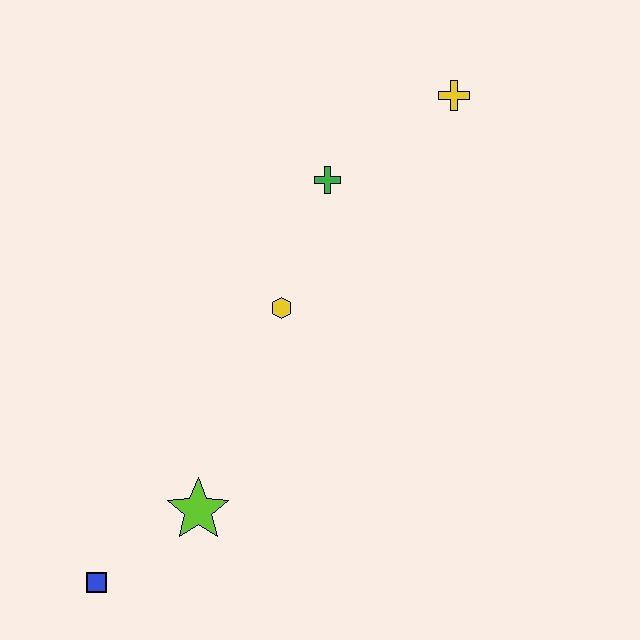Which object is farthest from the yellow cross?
The blue square is farthest from the yellow cross.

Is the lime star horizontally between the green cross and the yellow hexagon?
No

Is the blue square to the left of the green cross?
Yes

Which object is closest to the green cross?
The yellow hexagon is closest to the green cross.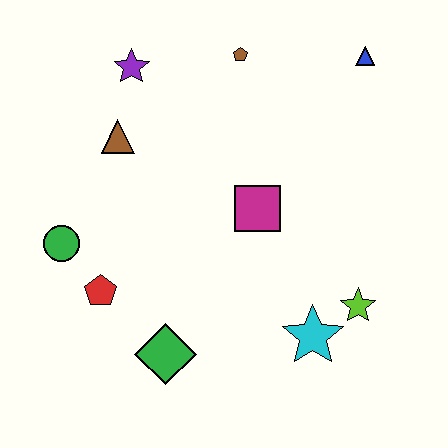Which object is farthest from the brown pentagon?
The green diamond is farthest from the brown pentagon.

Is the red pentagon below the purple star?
Yes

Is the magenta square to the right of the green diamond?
Yes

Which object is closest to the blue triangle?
The brown pentagon is closest to the blue triangle.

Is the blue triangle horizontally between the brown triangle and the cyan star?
No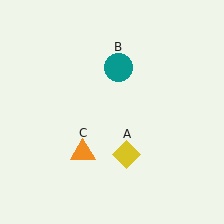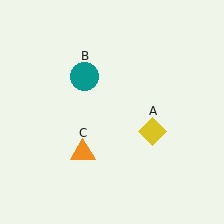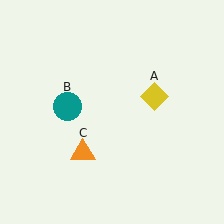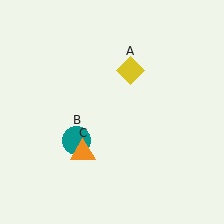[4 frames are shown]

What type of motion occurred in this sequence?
The yellow diamond (object A), teal circle (object B) rotated counterclockwise around the center of the scene.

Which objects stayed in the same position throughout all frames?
Orange triangle (object C) remained stationary.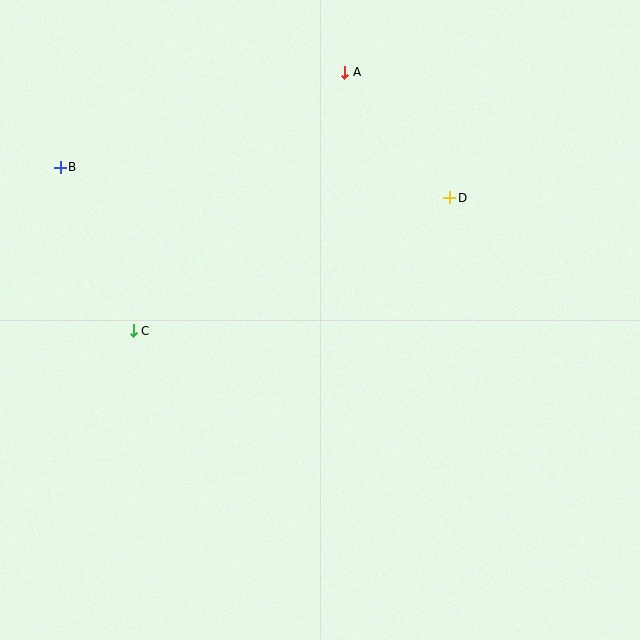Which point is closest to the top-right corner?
Point D is closest to the top-right corner.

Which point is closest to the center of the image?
Point D at (450, 198) is closest to the center.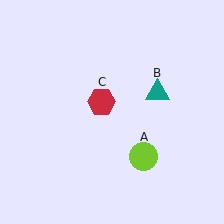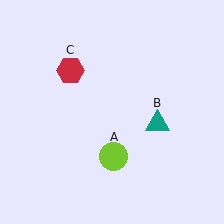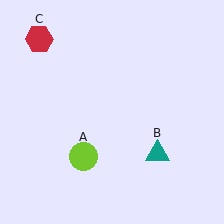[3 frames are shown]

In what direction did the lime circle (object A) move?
The lime circle (object A) moved left.